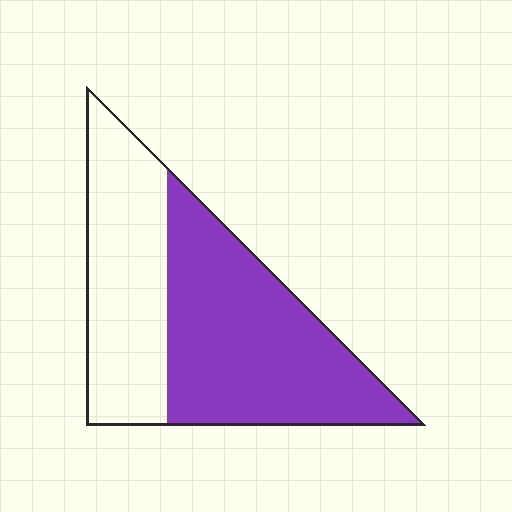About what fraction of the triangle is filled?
About three fifths (3/5).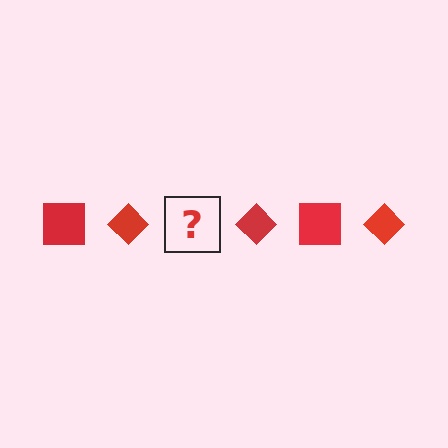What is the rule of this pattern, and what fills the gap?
The rule is that the pattern cycles through square, diamond shapes in red. The gap should be filled with a red square.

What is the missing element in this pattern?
The missing element is a red square.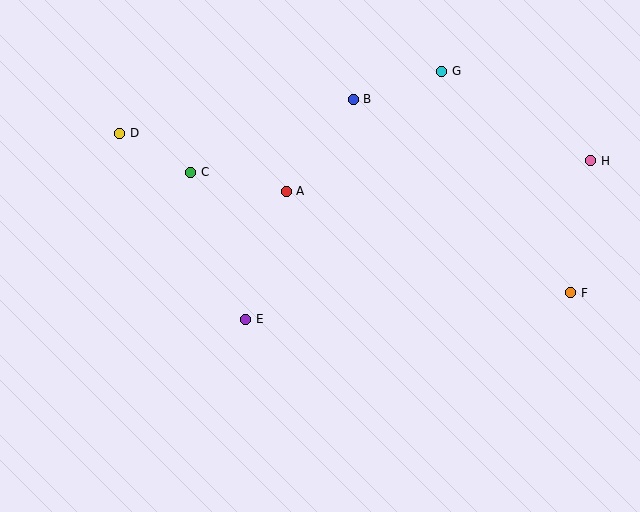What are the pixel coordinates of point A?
Point A is at (286, 191).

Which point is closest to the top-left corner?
Point D is closest to the top-left corner.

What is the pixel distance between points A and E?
The distance between A and E is 134 pixels.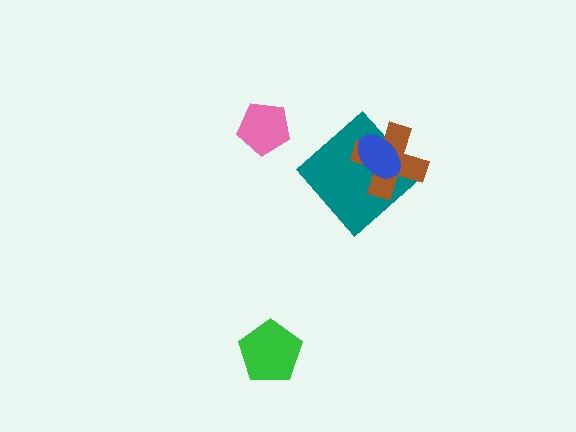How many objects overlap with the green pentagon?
0 objects overlap with the green pentagon.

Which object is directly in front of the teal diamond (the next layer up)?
The brown cross is directly in front of the teal diamond.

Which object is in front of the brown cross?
The blue ellipse is in front of the brown cross.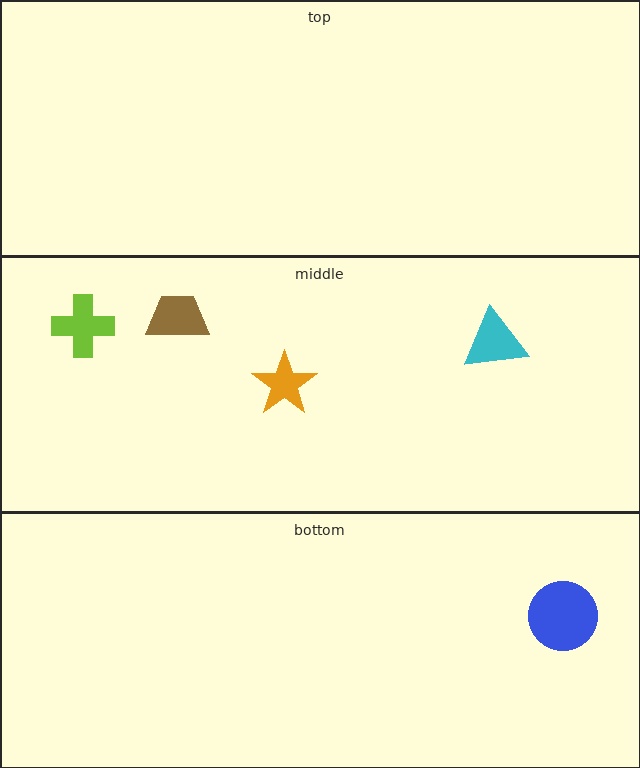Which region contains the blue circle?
The bottom region.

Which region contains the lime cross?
The middle region.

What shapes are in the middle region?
The brown trapezoid, the lime cross, the orange star, the cyan triangle.